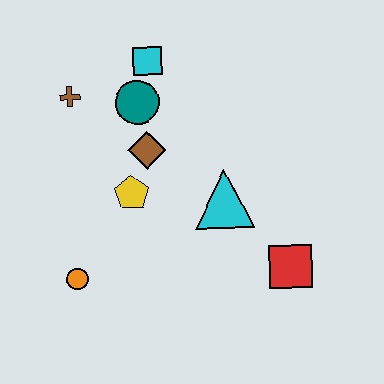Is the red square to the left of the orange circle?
No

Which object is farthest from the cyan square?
The red square is farthest from the cyan square.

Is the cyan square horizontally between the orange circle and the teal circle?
No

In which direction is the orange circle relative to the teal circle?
The orange circle is below the teal circle.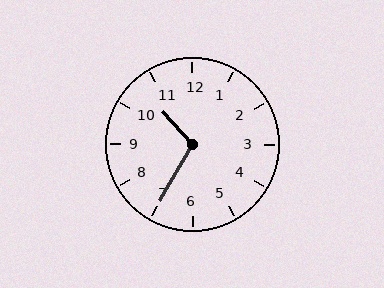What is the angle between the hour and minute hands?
Approximately 108 degrees.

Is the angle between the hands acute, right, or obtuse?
It is obtuse.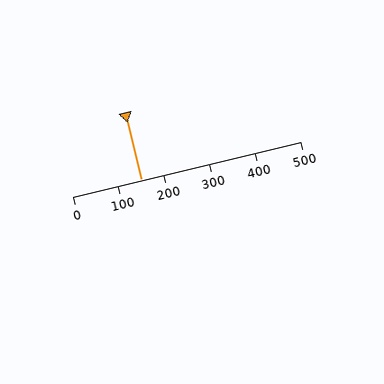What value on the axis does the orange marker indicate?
The marker indicates approximately 150.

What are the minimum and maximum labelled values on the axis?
The axis runs from 0 to 500.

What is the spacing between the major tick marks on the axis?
The major ticks are spaced 100 apart.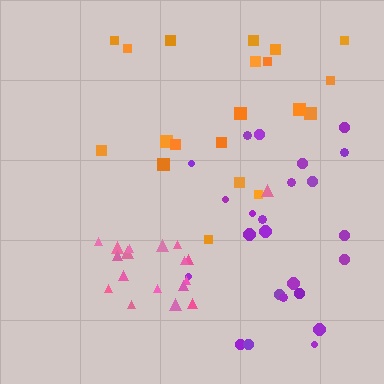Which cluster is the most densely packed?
Pink.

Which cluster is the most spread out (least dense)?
Orange.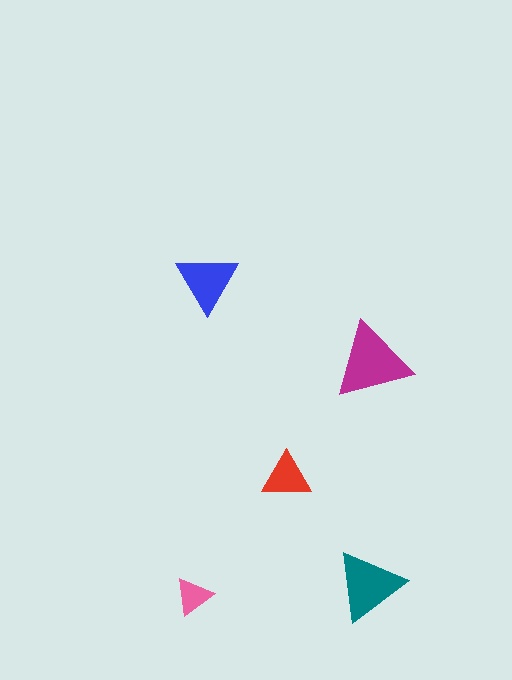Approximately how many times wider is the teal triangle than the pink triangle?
About 2 times wider.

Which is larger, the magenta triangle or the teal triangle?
The magenta one.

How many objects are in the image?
There are 5 objects in the image.